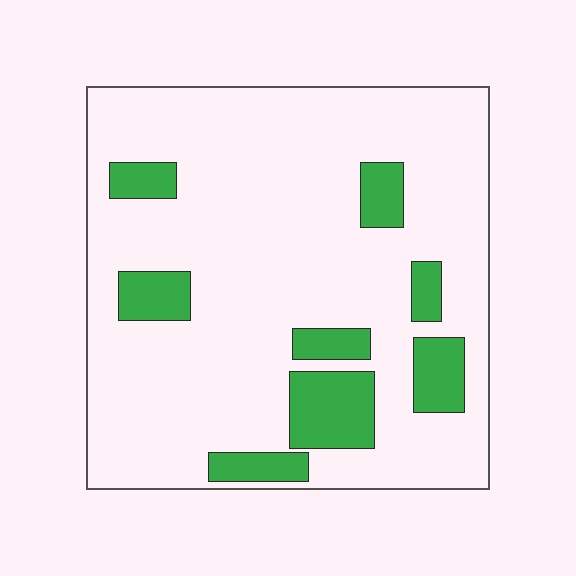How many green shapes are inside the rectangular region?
8.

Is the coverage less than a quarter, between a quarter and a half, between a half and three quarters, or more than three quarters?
Less than a quarter.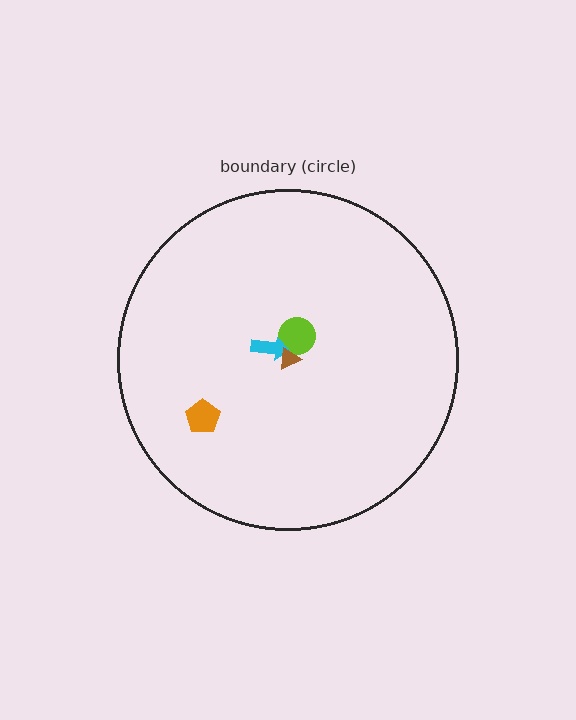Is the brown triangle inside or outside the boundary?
Inside.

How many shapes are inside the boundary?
4 inside, 0 outside.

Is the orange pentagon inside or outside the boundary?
Inside.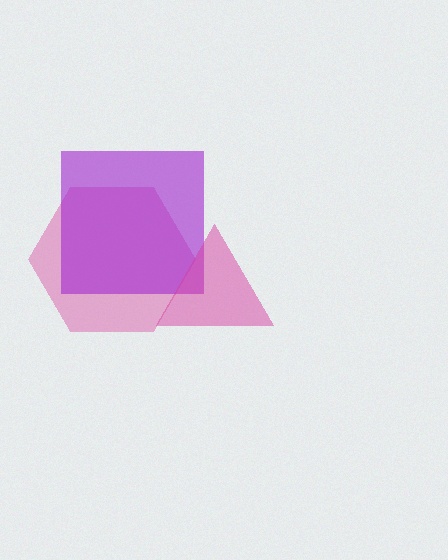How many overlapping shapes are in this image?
There are 3 overlapping shapes in the image.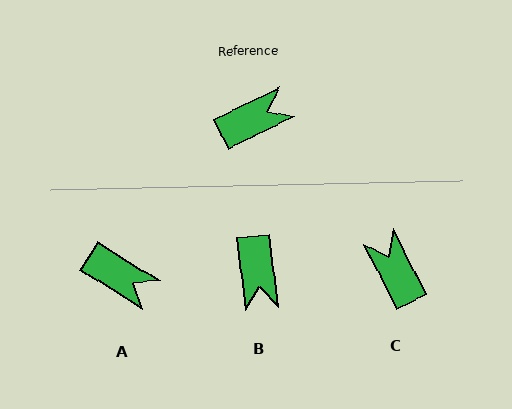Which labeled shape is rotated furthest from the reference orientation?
B, about 109 degrees away.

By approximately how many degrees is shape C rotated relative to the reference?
Approximately 90 degrees counter-clockwise.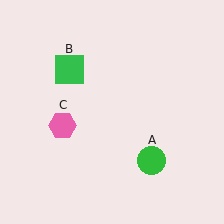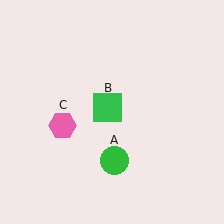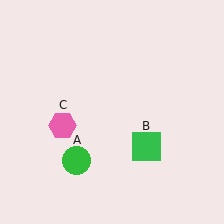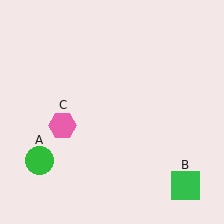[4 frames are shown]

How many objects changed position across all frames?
2 objects changed position: green circle (object A), green square (object B).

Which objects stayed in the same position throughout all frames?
Pink hexagon (object C) remained stationary.